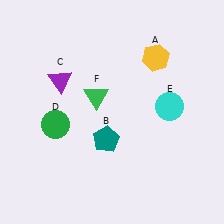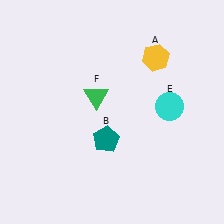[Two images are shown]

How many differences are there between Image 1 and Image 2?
There are 2 differences between the two images.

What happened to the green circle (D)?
The green circle (D) was removed in Image 2. It was in the bottom-left area of Image 1.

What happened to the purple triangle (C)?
The purple triangle (C) was removed in Image 2. It was in the top-left area of Image 1.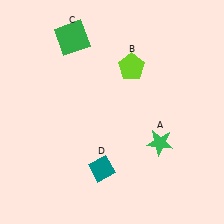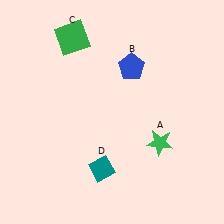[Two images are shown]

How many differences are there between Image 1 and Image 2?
There is 1 difference between the two images.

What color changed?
The pentagon (B) changed from lime in Image 1 to blue in Image 2.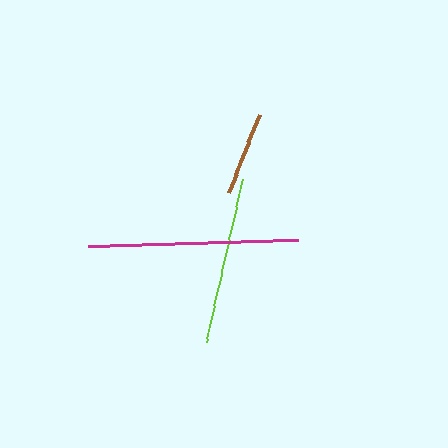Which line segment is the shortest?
The brown line is the shortest at approximately 83 pixels.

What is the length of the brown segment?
The brown segment is approximately 83 pixels long.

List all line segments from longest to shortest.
From longest to shortest: magenta, lime, brown.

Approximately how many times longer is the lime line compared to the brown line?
The lime line is approximately 2.0 times the length of the brown line.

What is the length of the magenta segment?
The magenta segment is approximately 211 pixels long.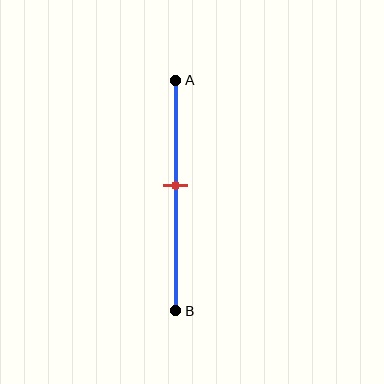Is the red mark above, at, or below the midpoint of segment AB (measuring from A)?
The red mark is above the midpoint of segment AB.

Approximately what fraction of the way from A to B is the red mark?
The red mark is approximately 45% of the way from A to B.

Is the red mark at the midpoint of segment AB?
No, the mark is at about 45% from A, not at the 50% midpoint.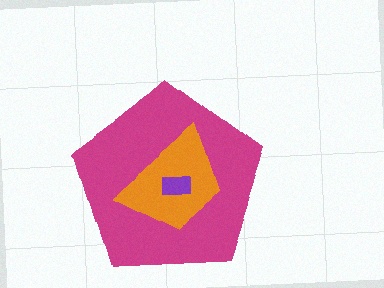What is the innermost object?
The purple rectangle.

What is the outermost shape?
The magenta pentagon.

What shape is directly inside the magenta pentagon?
The orange trapezoid.